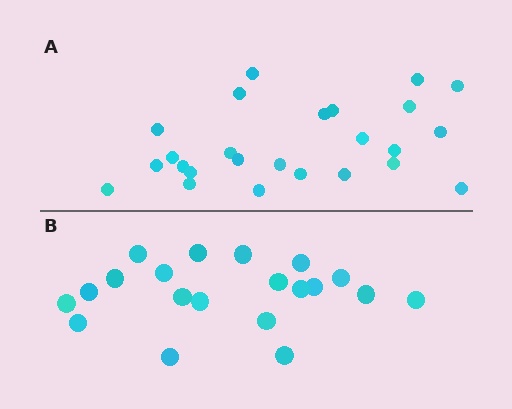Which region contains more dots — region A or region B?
Region A (the top region) has more dots.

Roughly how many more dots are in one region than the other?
Region A has about 5 more dots than region B.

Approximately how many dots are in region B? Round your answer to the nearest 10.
About 20 dots.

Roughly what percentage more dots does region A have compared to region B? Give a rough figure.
About 25% more.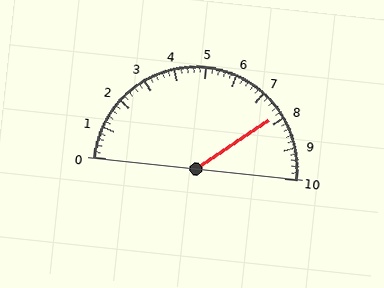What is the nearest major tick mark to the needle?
The nearest major tick mark is 8.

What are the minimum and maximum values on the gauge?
The gauge ranges from 0 to 10.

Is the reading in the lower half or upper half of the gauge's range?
The reading is in the upper half of the range (0 to 10).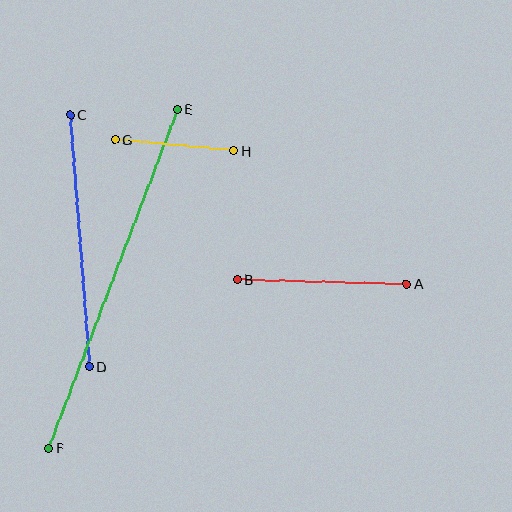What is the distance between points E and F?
The distance is approximately 362 pixels.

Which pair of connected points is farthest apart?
Points E and F are farthest apart.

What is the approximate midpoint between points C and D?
The midpoint is at approximately (80, 241) pixels.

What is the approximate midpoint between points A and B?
The midpoint is at approximately (322, 282) pixels.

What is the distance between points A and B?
The distance is approximately 170 pixels.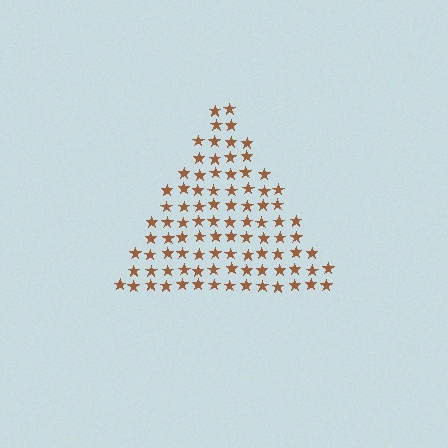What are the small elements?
The small elements are stars.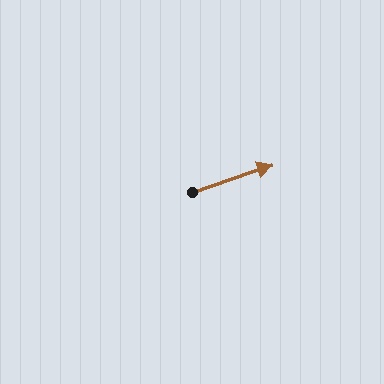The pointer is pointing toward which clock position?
Roughly 2 o'clock.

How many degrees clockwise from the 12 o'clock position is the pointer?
Approximately 71 degrees.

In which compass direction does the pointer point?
East.